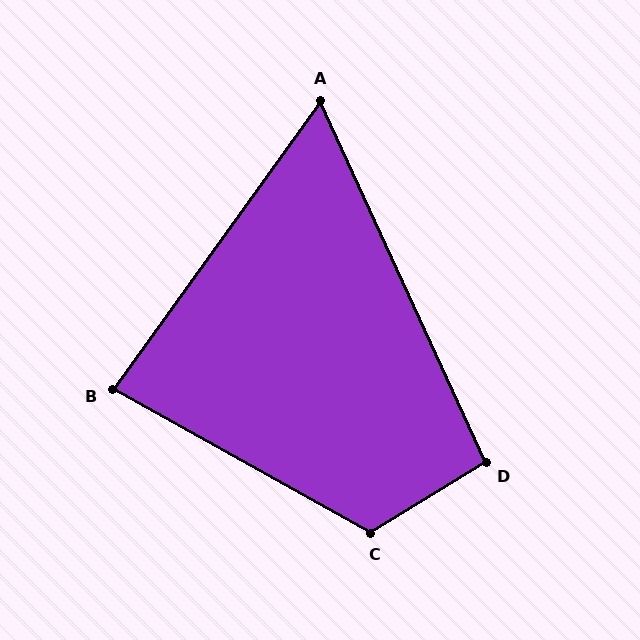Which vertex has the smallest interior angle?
A, at approximately 60 degrees.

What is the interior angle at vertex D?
Approximately 97 degrees (obtuse).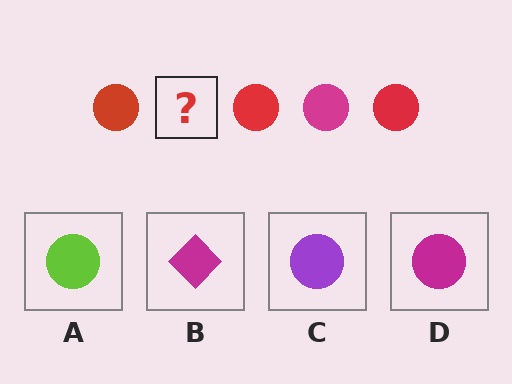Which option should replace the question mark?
Option D.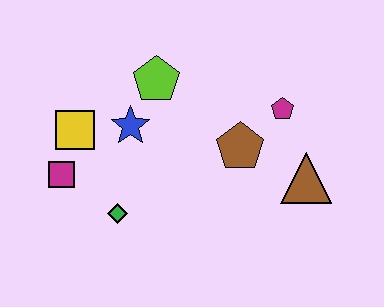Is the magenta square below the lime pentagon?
Yes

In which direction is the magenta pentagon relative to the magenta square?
The magenta pentagon is to the right of the magenta square.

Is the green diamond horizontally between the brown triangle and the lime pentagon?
No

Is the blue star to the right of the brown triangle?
No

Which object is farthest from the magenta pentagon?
The magenta square is farthest from the magenta pentagon.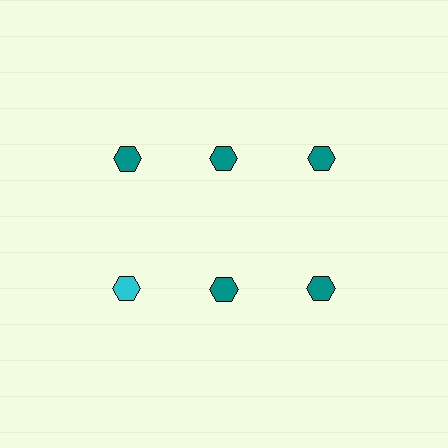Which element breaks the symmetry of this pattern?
The cyan hexagon in the second row, leftmost column breaks the symmetry. All other shapes are teal hexagons.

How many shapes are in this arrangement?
There are 6 shapes arranged in a grid pattern.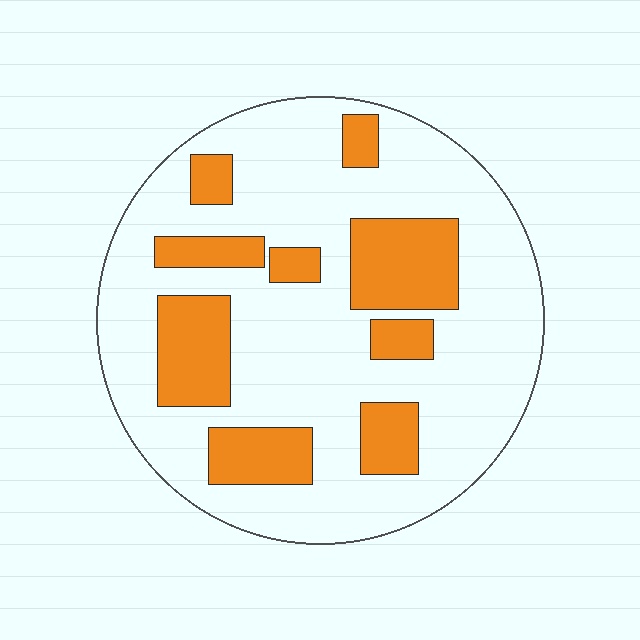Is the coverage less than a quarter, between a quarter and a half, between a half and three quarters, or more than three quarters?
Between a quarter and a half.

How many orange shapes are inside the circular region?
9.